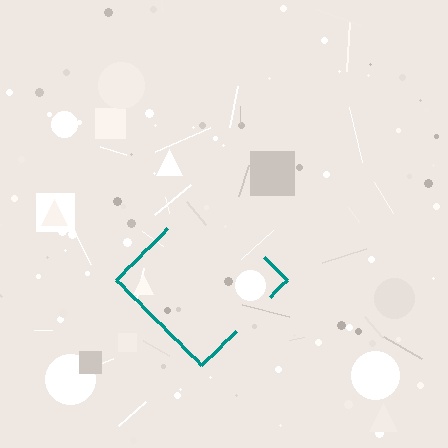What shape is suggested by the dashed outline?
The dashed outline suggests a diamond.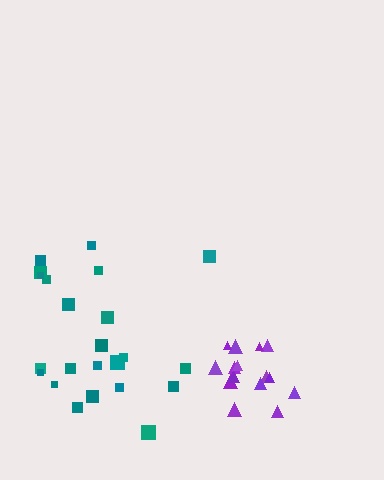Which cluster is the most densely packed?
Purple.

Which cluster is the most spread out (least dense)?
Teal.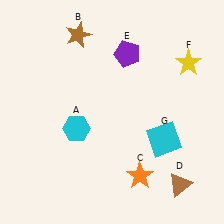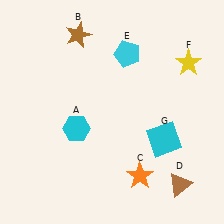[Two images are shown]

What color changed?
The pentagon (E) changed from purple in Image 1 to cyan in Image 2.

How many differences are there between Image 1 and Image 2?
There is 1 difference between the two images.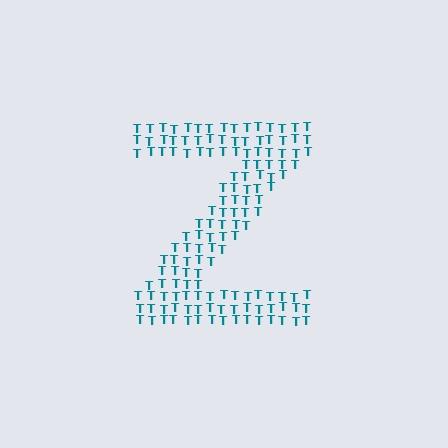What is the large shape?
The large shape is the letter Z.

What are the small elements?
The small elements are letter T's.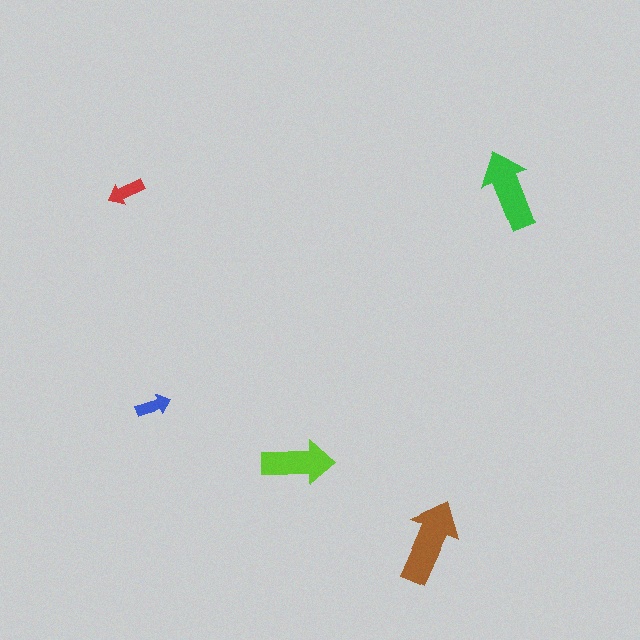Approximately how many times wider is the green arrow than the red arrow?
About 2 times wider.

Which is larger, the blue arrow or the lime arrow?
The lime one.